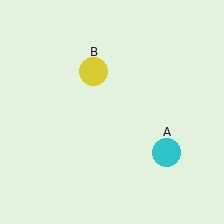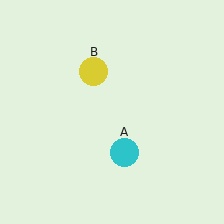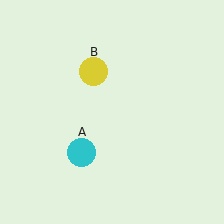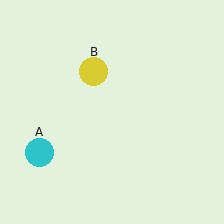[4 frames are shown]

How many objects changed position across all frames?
1 object changed position: cyan circle (object A).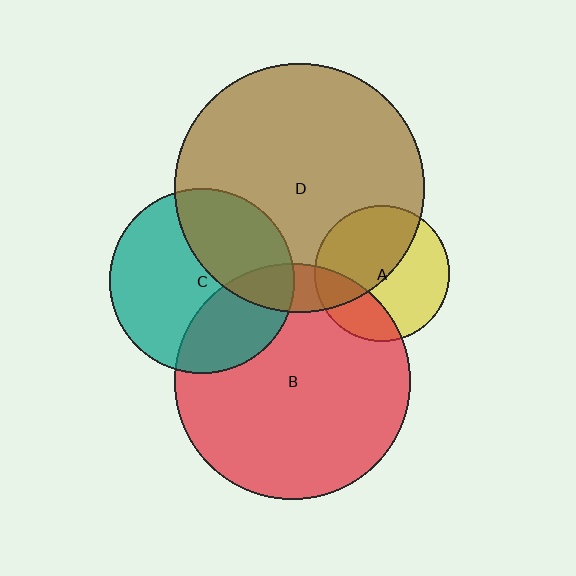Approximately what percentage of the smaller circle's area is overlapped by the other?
Approximately 25%.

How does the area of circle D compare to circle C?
Approximately 1.8 times.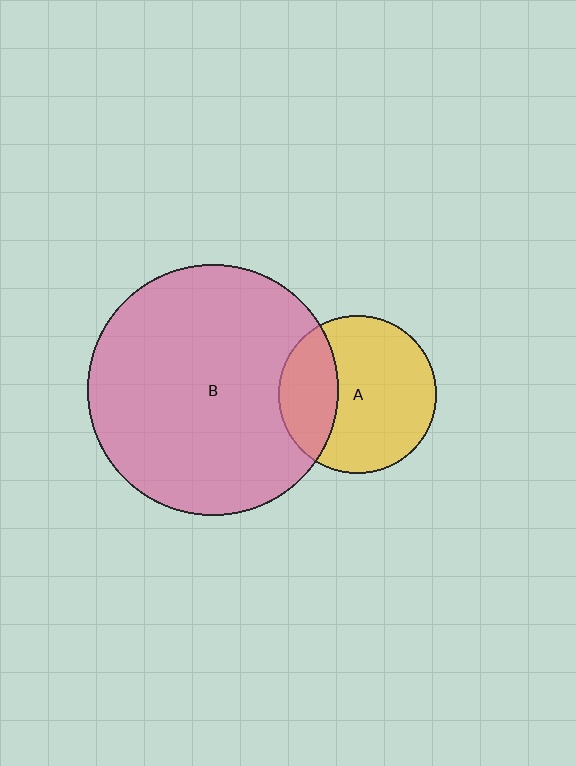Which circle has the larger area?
Circle B (pink).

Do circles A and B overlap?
Yes.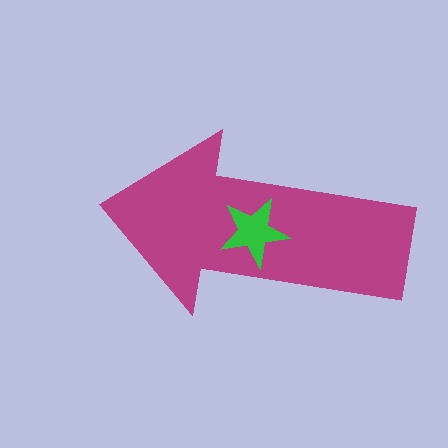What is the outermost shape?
The magenta arrow.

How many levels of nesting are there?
2.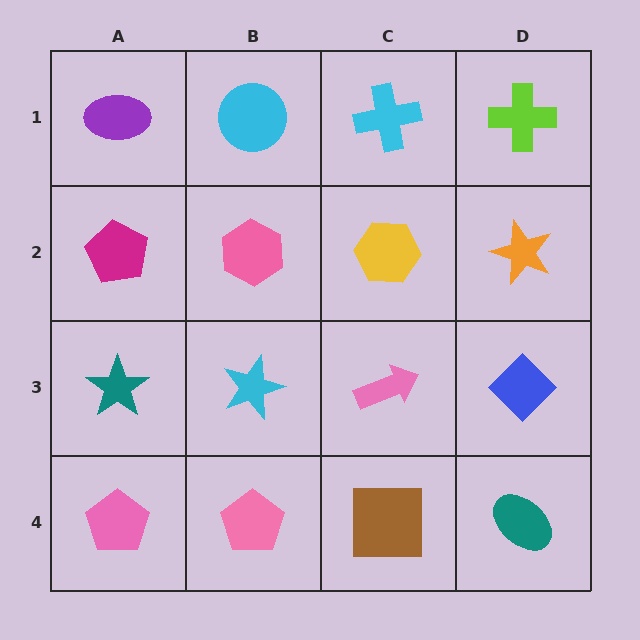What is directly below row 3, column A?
A pink pentagon.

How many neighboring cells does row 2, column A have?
3.